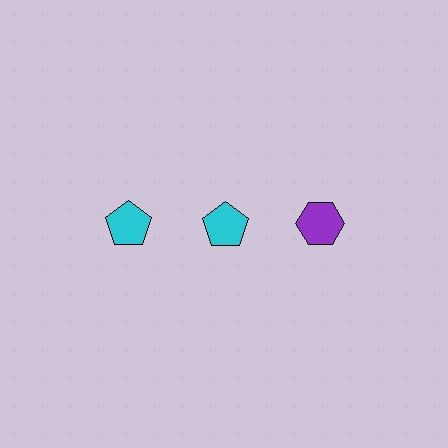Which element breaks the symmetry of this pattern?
The purple hexagon in the top row, center column breaks the symmetry. All other shapes are cyan pentagons.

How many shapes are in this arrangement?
There are 3 shapes arranged in a grid pattern.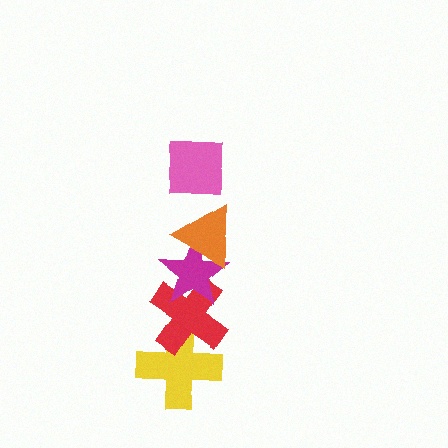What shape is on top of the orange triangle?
The pink square is on top of the orange triangle.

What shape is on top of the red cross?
The magenta star is on top of the red cross.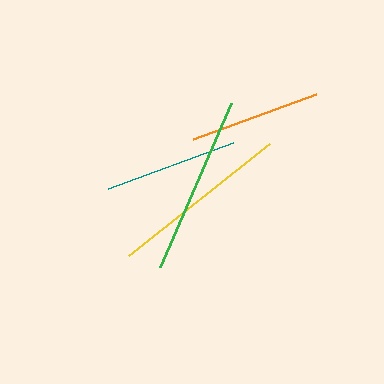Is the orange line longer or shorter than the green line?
The green line is longer than the orange line.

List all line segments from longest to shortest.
From longest to shortest: yellow, green, teal, orange.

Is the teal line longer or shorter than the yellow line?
The yellow line is longer than the teal line.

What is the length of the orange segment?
The orange segment is approximately 131 pixels long.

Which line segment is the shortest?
The orange line is the shortest at approximately 131 pixels.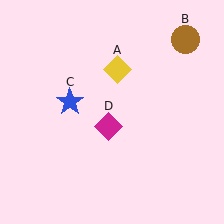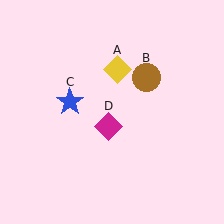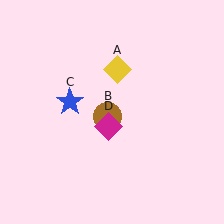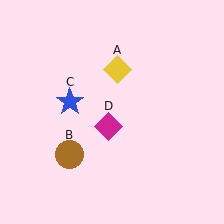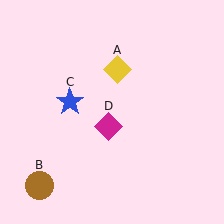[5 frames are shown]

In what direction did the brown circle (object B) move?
The brown circle (object B) moved down and to the left.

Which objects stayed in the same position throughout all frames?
Yellow diamond (object A) and blue star (object C) and magenta diamond (object D) remained stationary.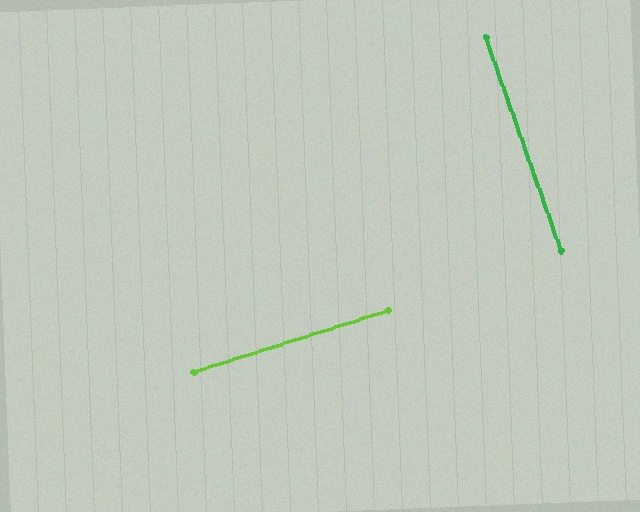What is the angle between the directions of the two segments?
Approximately 88 degrees.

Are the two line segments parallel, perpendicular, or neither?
Perpendicular — they meet at approximately 88°.